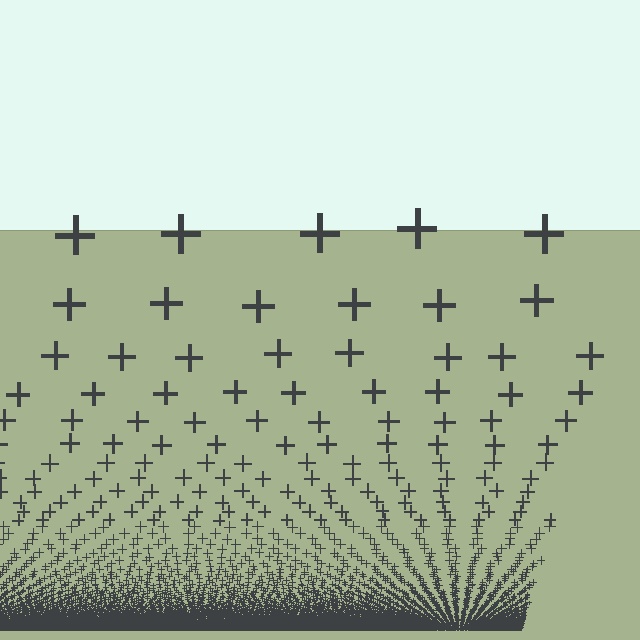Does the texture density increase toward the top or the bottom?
Density increases toward the bottom.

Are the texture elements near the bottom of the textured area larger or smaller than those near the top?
Smaller. The gradient is inverted — elements near the bottom are smaller and denser.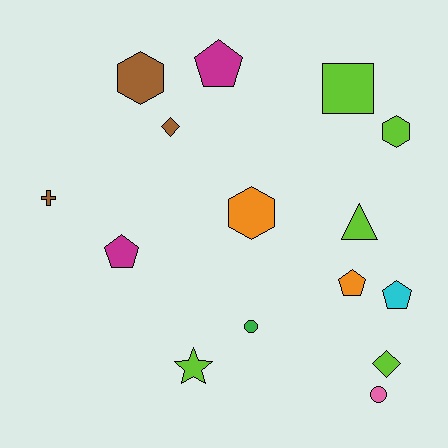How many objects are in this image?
There are 15 objects.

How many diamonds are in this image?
There are 2 diamonds.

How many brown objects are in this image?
There are 3 brown objects.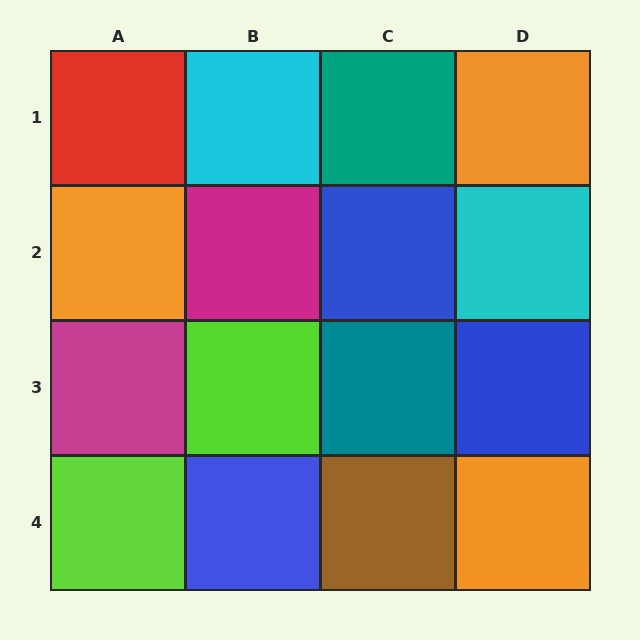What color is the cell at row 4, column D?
Orange.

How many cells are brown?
1 cell is brown.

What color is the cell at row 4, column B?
Blue.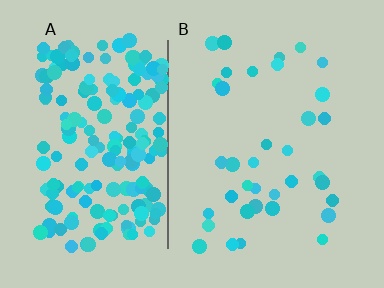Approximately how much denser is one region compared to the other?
Approximately 5.4× — region A over region B.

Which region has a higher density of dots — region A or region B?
A (the left).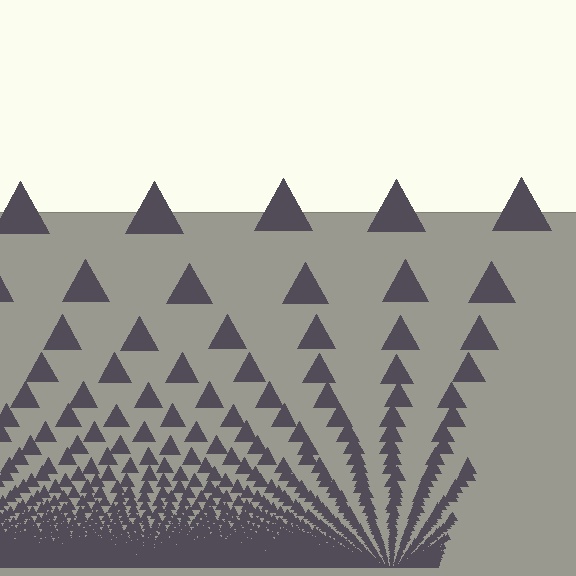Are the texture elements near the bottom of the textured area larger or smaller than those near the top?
Smaller. The gradient is inverted — elements near the bottom are smaller and denser.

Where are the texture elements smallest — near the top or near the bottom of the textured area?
Near the bottom.